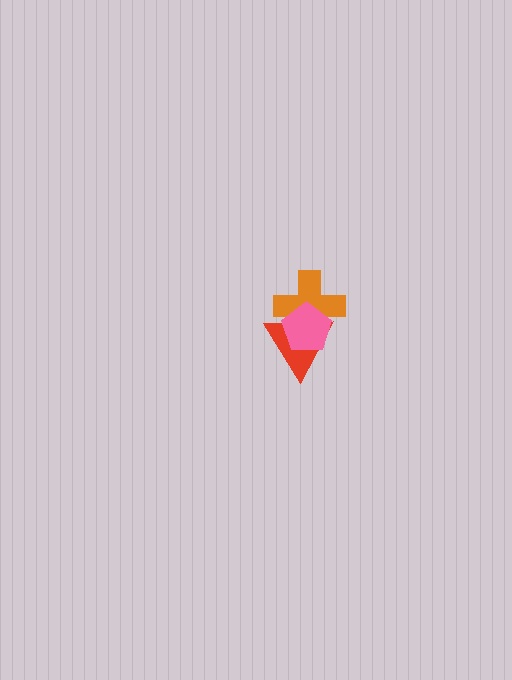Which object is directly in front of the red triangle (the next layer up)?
The orange cross is directly in front of the red triangle.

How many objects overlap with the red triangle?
2 objects overlap with the red triangle.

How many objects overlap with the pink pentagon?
2 objects overlap with the pink pentagon.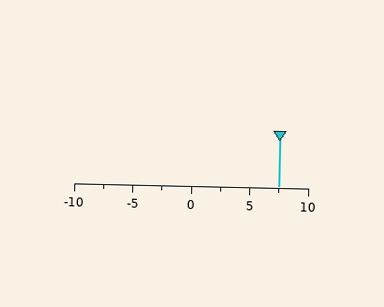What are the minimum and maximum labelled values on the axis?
The axis runs from -10 to 10.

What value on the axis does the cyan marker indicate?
The marker indicates approximately 7.5.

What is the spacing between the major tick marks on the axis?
The major ticks are spaced 5 apart.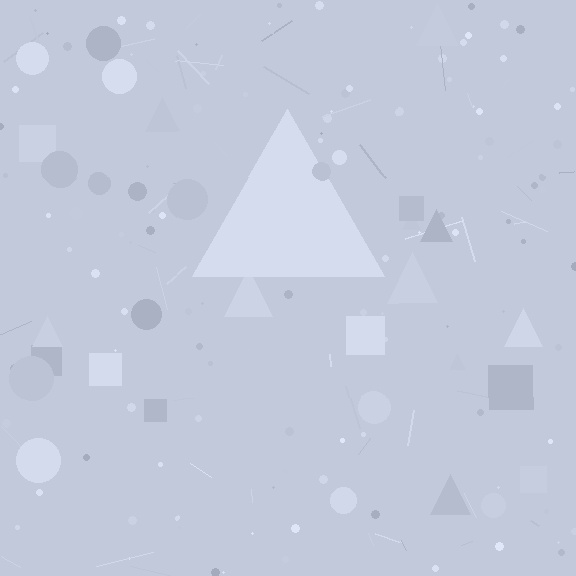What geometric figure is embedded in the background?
A triangle is embedded in the background.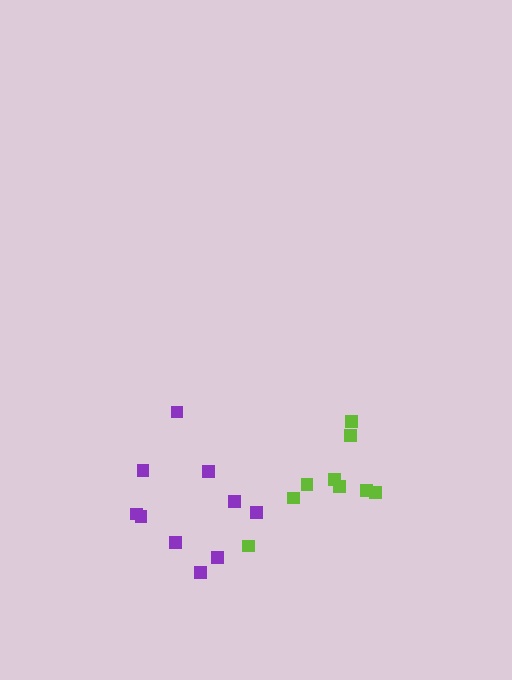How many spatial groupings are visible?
There are 2 spatial groupings.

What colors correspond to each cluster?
The clusters are colored: purple, lime.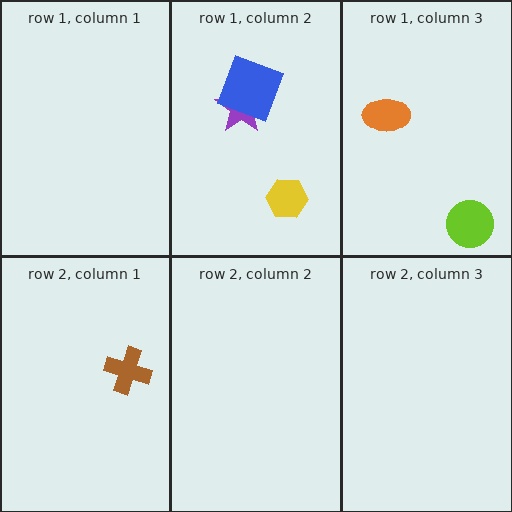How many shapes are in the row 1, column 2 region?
4.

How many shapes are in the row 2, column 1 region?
1.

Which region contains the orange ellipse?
The row 1, column 3 region.